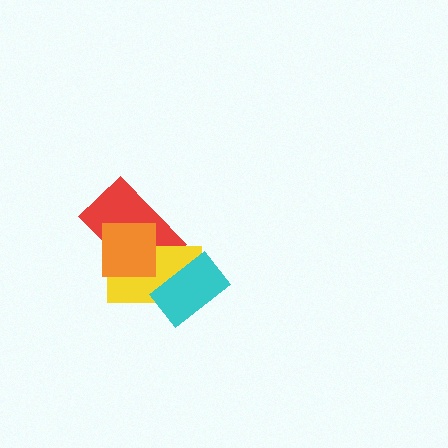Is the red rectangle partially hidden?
Yes, it is partially covered by another shape.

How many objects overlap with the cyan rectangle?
1 object overlaps with the cyan rectangle.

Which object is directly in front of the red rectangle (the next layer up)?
The yellow rectangle is directly in front of the red rectangle.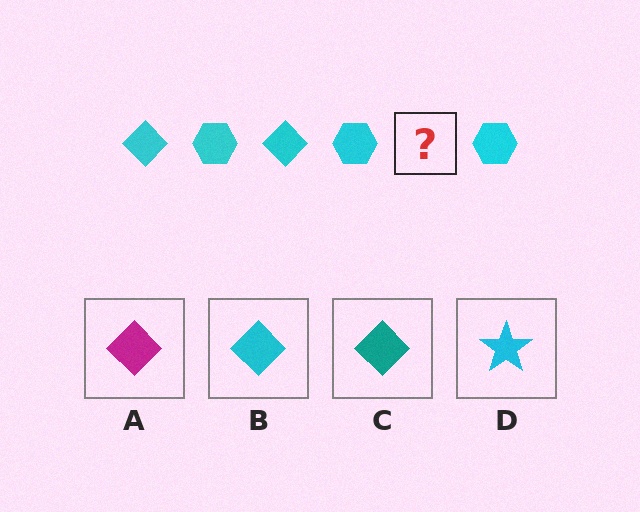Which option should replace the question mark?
Option B.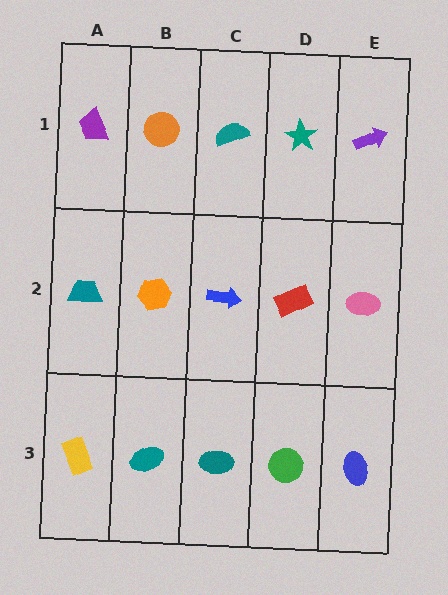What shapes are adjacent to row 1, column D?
A red rectangle (row 2, column D), a teal semicircle (row 1, column C), a purple arrow (row 1, column E).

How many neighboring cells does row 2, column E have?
3.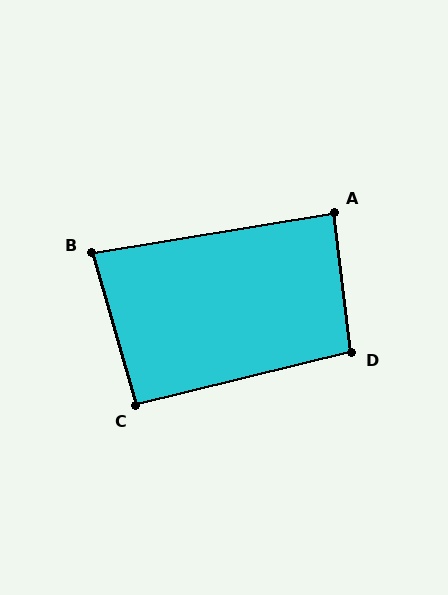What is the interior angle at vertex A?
Approximately 88 degrees (approximately right).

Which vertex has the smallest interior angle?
B, at approximately 84 degrees.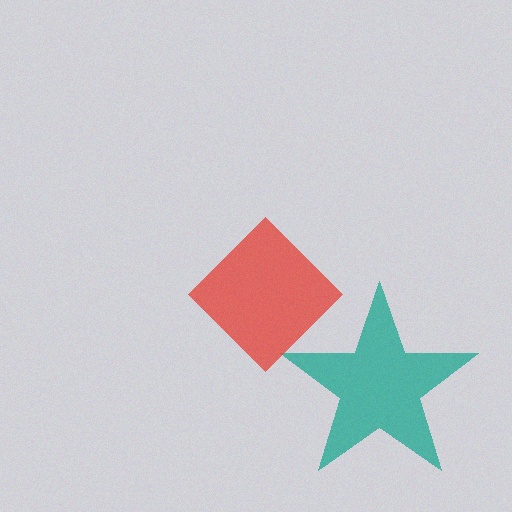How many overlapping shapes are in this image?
There are 2 overlapping shapes in the image.